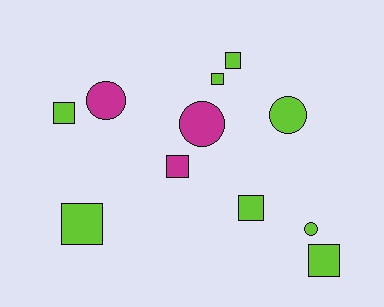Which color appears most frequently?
Lime, with 8 objects.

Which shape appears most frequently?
Square, with 7 objects.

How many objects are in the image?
There are 11 objects.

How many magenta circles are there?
There are 2 magenta circles.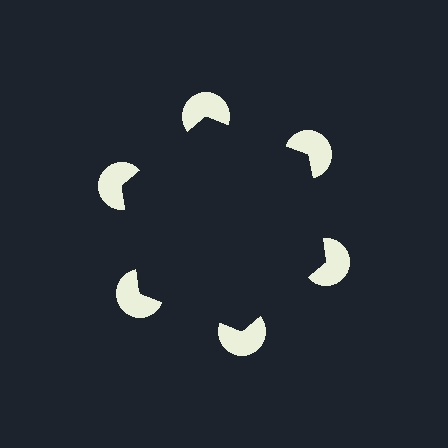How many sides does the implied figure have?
6 sides.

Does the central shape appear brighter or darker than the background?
It typically appears slightly darker than the background, even though no actual brightness change is drawn.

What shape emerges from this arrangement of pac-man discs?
An illusory hexagon — its edges are inferred from the aligned wedge cuts in the pac-man discs, not physically drawn.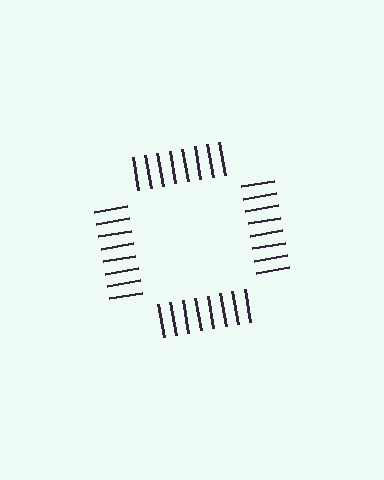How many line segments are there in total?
32 — 8 along each of the 4 edges.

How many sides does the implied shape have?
4 sides — the line-ends trace a square.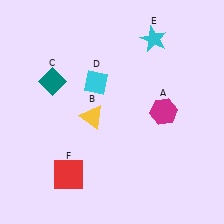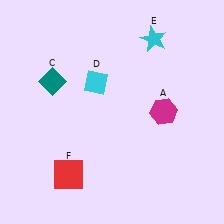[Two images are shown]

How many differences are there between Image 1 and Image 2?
There is 1 difference between the two images.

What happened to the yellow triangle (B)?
The yellow triangle (B) was removed in Image 2. It was in the bottom-left area of Image 1.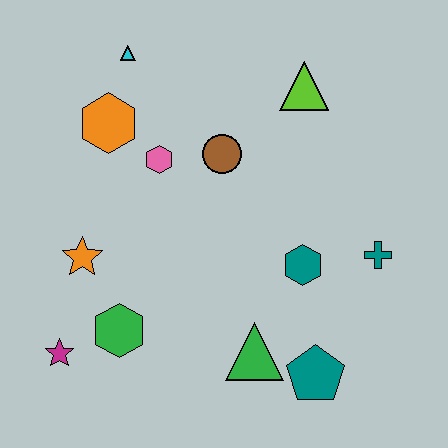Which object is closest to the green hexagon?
The magenta star is closest to the green hexagon.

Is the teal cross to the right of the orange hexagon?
Yes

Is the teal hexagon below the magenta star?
No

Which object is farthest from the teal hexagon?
The cyan triangle is farthest from the teal hexagon.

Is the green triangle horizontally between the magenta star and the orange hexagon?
No